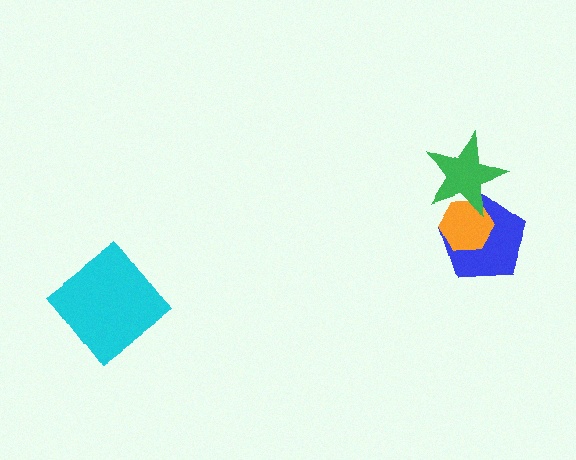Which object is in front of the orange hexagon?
The green star is in front of the orange hexagon.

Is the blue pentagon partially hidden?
Yes, it is partially covered by another shape.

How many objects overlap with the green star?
2 objects overlap with the green star.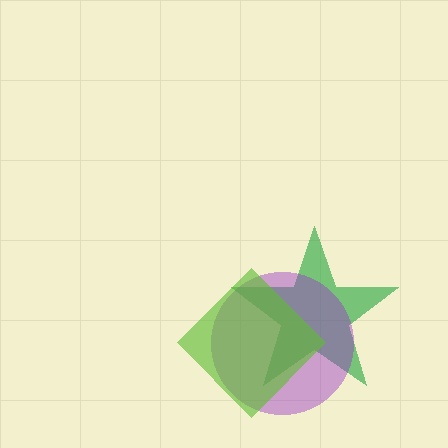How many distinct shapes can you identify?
There are 3 distinct shapes: a green star, a purple circle, a lime diamond.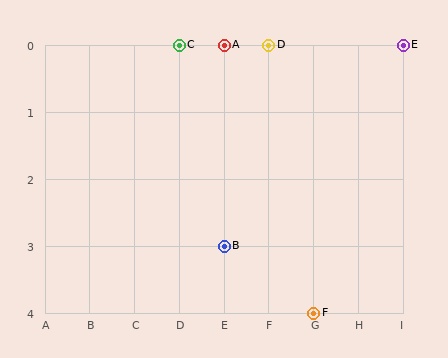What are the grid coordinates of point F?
Point F is at grid coordinates (G, 4).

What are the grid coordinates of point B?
Point B is at grid coordinates (E, 3).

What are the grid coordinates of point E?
Point E is at grid coordinates (I, 0).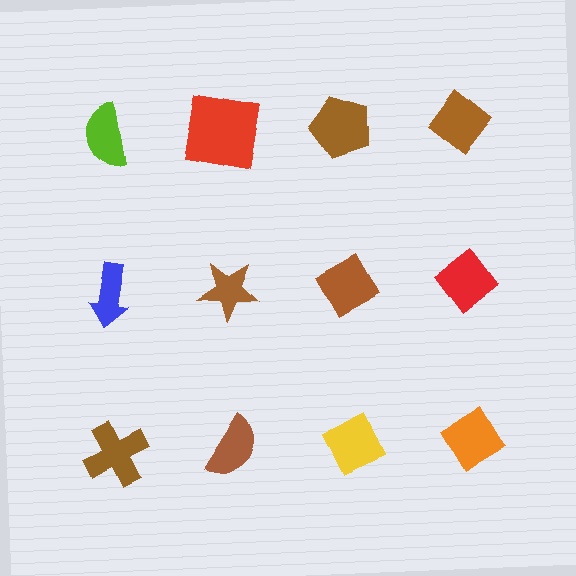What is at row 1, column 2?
A red square.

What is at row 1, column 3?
A brown pentagon.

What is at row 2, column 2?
A brown star.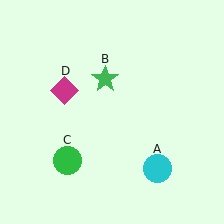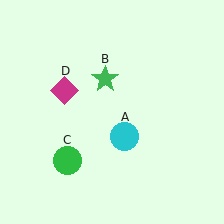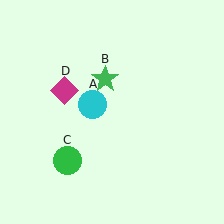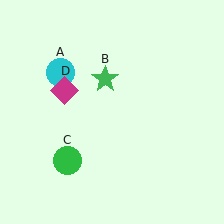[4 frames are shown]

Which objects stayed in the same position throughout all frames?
Green star (object B) and green circle (object C) and magenta diamond (object D) remained stationary.